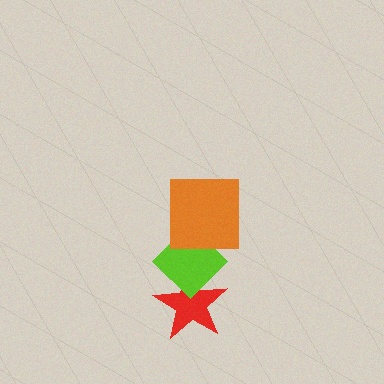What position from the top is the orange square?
The orange square is 1st from the top.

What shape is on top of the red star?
The lime diamond is on top of the red star.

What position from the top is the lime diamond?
The lime diamond is 2nd from the top.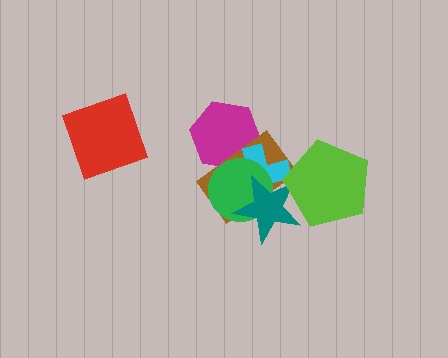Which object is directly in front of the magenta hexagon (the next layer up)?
The brown rectangle is directly in front of the magenta hexagon.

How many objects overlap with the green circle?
4 objects overlap with the green circle.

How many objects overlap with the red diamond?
0 objects overlap with the red diamond.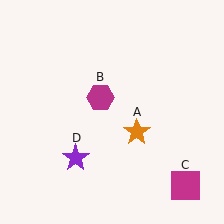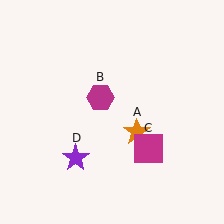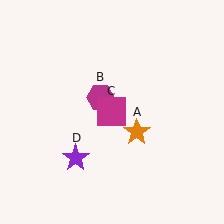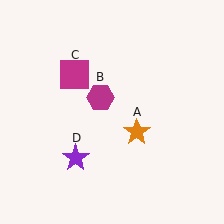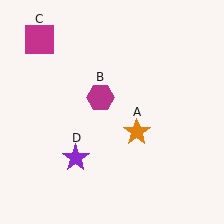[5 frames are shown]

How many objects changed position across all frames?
1 object changed position: magenta square (object C).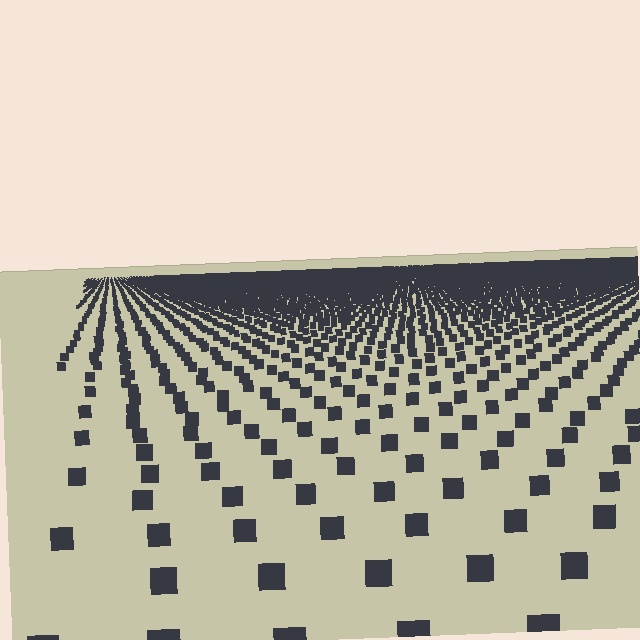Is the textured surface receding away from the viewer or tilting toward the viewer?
The surface is receding away from the viewer. Texture elements get smaller and denser toward the top.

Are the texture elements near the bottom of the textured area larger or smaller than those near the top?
Larger. Near the bottom, elements are closer to the viewer and appear at a bigger on-screen size.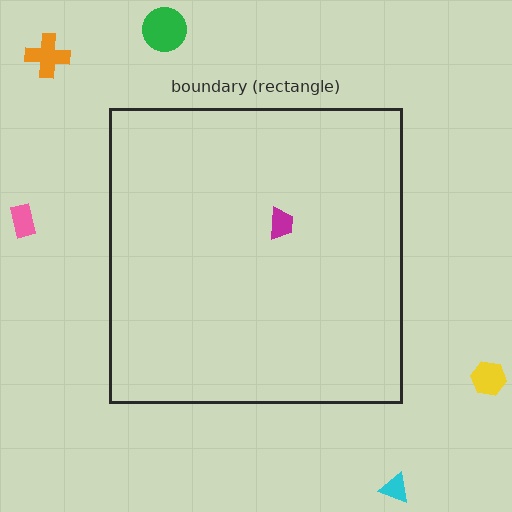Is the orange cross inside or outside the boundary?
Outside.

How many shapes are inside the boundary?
1 inside, 5 outside.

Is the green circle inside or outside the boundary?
Outside.